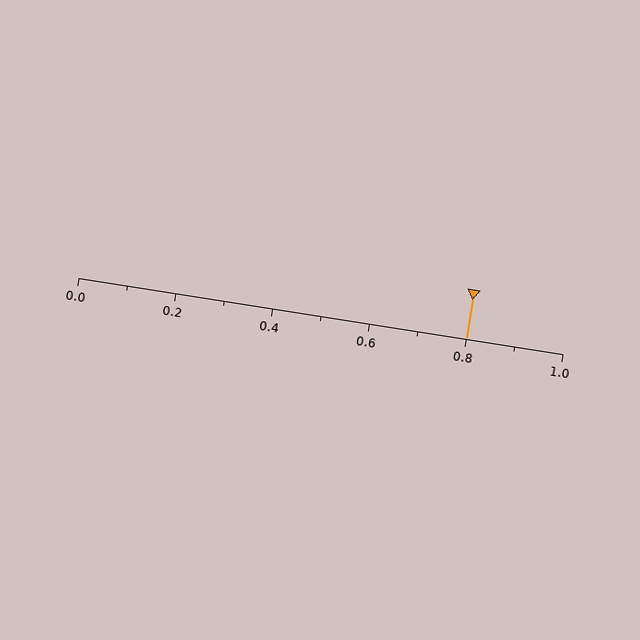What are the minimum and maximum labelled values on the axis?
The axis runs from 0.0 to 1.0.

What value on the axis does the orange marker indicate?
The marker indicates approximately 0.8.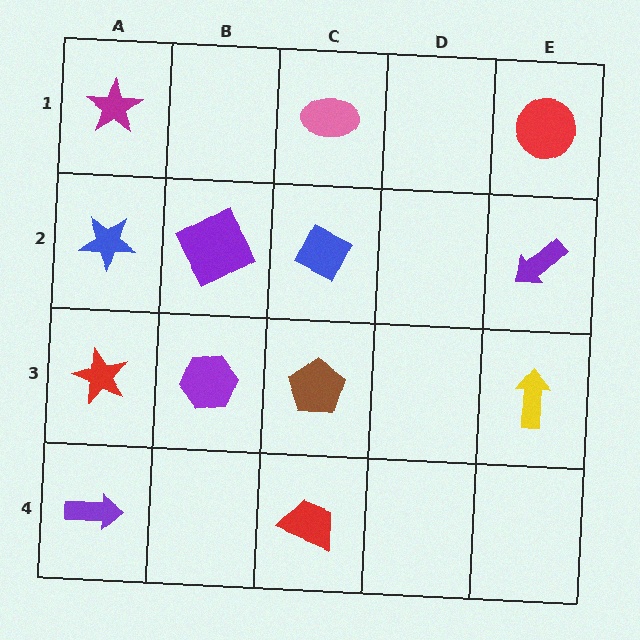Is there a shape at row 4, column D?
No, that cell is empty.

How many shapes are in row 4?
2 shapes.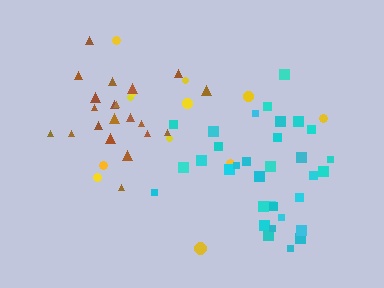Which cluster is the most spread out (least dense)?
Yellow.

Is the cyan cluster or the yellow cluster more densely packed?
Cyan.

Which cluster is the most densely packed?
Brown.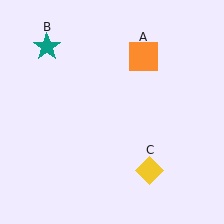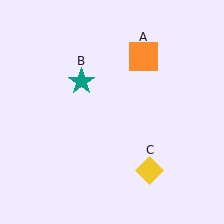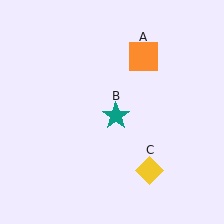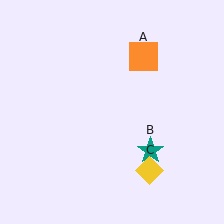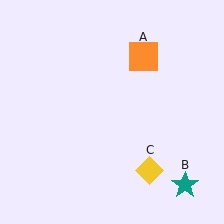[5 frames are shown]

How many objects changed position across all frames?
1 object changed position: teal star (object B).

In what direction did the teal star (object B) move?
The teal star (object B) moved down and to the right.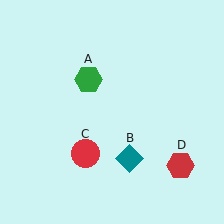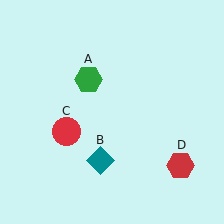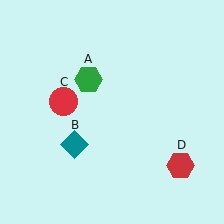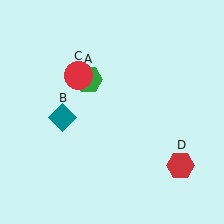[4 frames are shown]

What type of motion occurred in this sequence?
The teal diamond (object B), red circle (object C) rotated clockwise around the center of the scene.